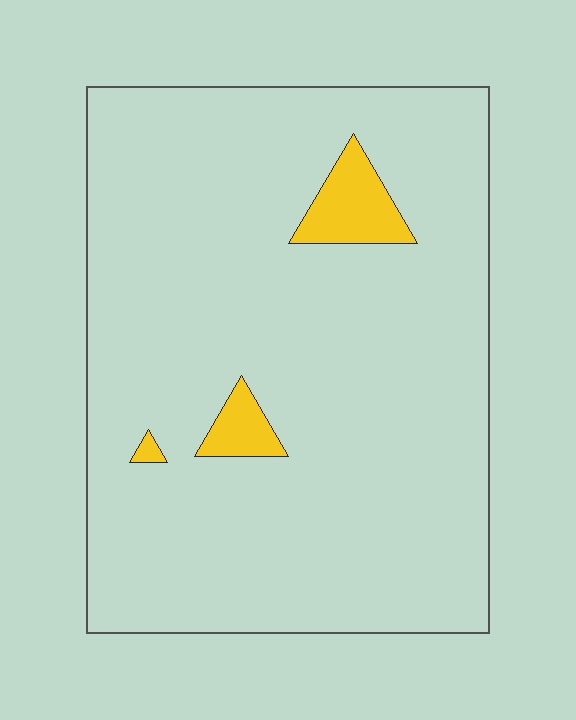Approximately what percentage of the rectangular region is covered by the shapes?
Approximately 5%.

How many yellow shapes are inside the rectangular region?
3.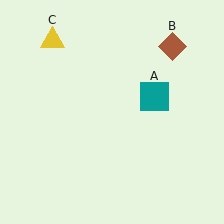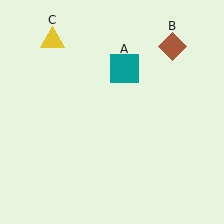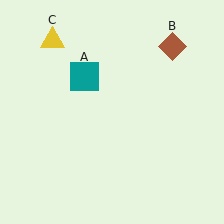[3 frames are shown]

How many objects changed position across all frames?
1 object changed position: teal square (object A).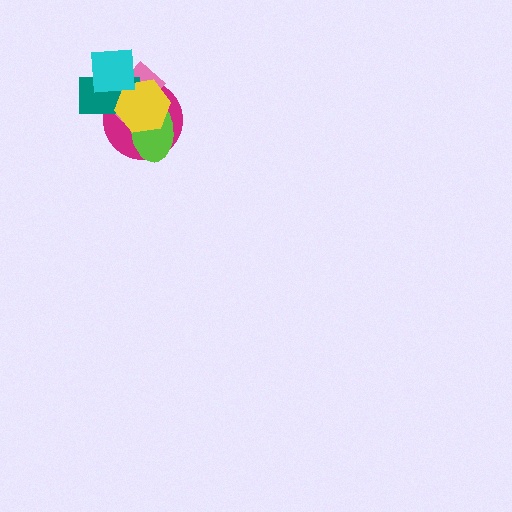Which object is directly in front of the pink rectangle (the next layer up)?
The teal rectangle is directly in front of the pink rectangle.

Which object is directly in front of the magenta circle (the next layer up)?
The lime ellipse is directly in front of the magenta circle.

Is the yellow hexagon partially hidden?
Yes, it is partially covered by another shape.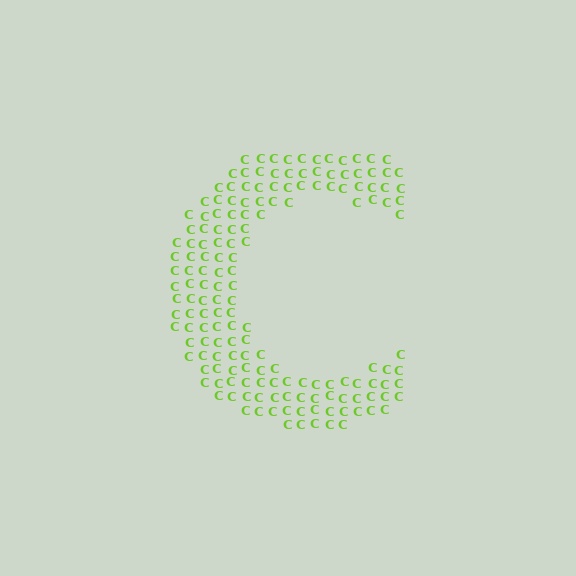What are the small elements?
The small elements are letter C's.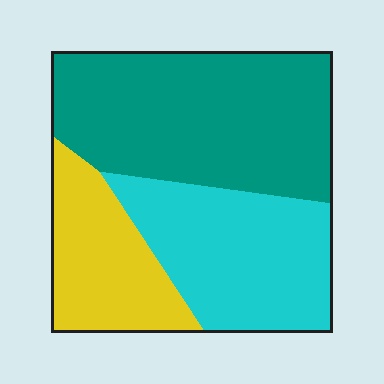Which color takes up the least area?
Yellow, at roughly 20%.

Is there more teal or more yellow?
Teal.